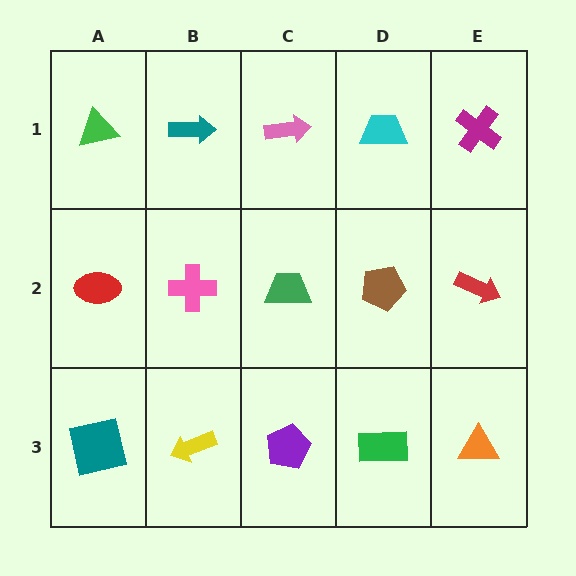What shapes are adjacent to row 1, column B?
A pink cross (row 2, column B), a green triangle (row 1, column A), a pink arrow (row 1, column C).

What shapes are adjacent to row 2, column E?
A magenta cross (row 1, column E), an orange triangle (row 3, column E), a brown pentagon (row 2, column D).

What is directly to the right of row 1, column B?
A pink arrow.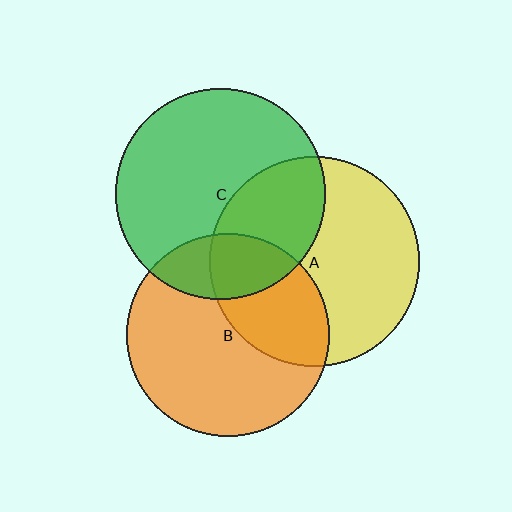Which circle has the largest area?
Circle C (green).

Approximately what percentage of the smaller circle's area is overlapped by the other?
Approximately 20%.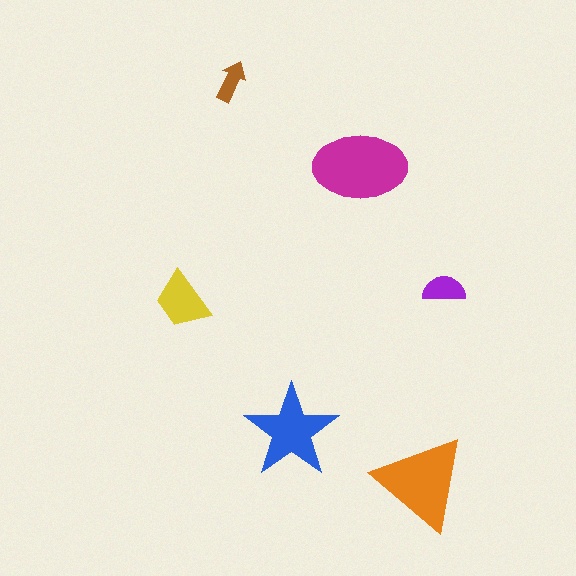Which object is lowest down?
The orange triangle is bottommost.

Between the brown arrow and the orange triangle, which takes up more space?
The orange triangle.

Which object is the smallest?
The brown arrow.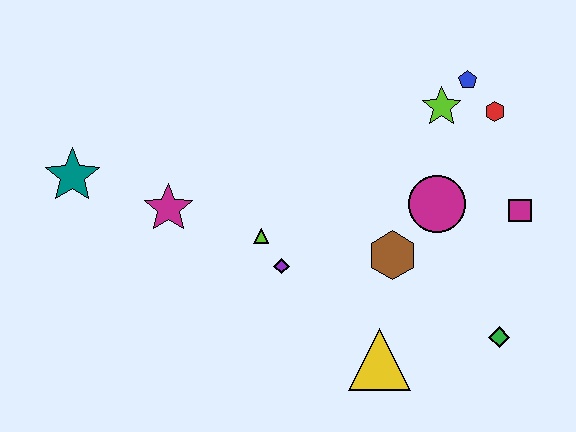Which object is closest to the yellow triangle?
The brown hexagon is closest to the yellow triangle.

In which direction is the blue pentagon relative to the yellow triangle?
The blue pentagon is above the yellow triangle.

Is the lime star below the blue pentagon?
Yes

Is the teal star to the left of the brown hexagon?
Yes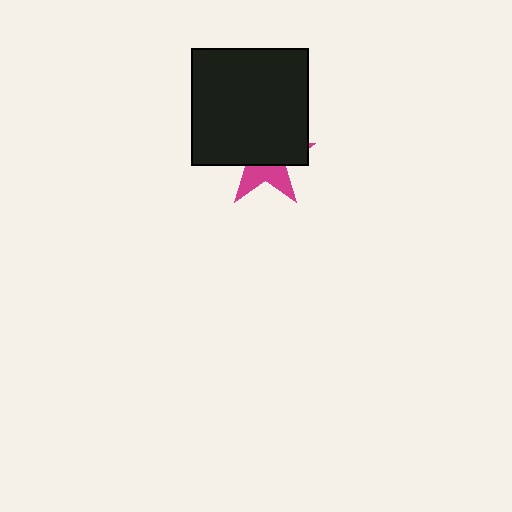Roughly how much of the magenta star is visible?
A small part of it is visible (roughly 38%).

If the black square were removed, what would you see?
You would see the complete magenta star.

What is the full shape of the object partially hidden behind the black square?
The partially hidden object is a magenta star.